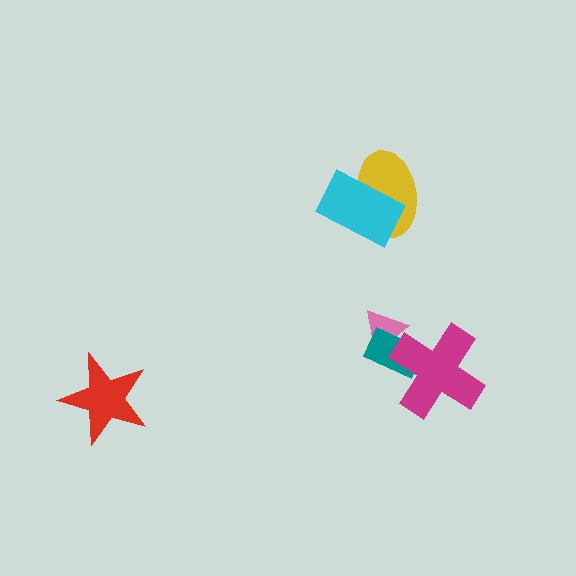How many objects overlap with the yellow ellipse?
1 object overlaps with the yellow ellipse.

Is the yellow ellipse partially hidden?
Yes, it is partially covered by another shape.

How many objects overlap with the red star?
0 objects overlap with the red star.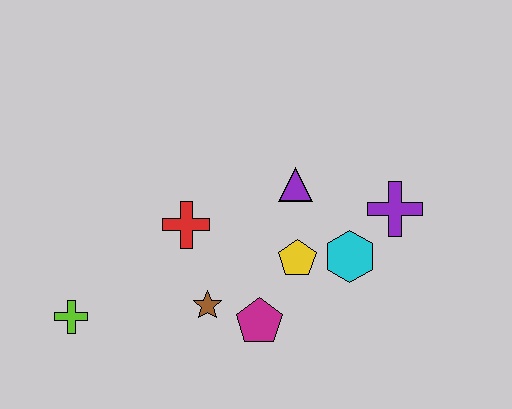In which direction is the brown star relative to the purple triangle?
The brown star is below the purple triangle.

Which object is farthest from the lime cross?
The purple cross is farthest from the lime cross.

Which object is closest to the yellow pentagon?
The cyan hexagon is closest to the yellow pentagon.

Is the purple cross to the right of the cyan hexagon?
Yes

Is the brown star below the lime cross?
No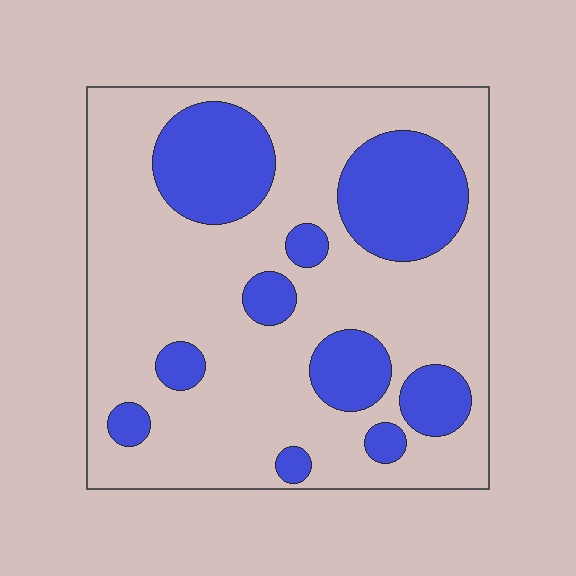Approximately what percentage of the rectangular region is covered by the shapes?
Approximately 30%.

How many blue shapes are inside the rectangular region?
10.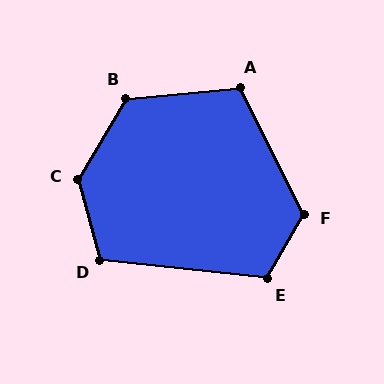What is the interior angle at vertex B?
Approximately 126 degrees (obtuse).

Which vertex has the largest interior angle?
C, at approximately 134 degrees.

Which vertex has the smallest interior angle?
D, at approximately 112 degrees.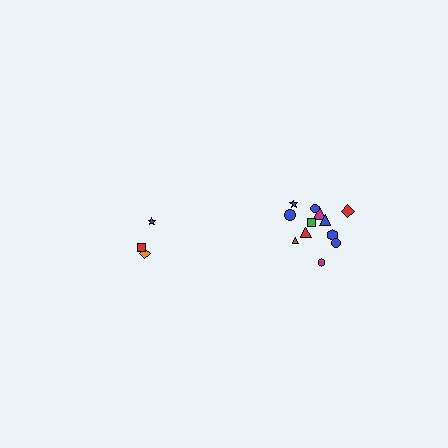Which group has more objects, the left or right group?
The right group.